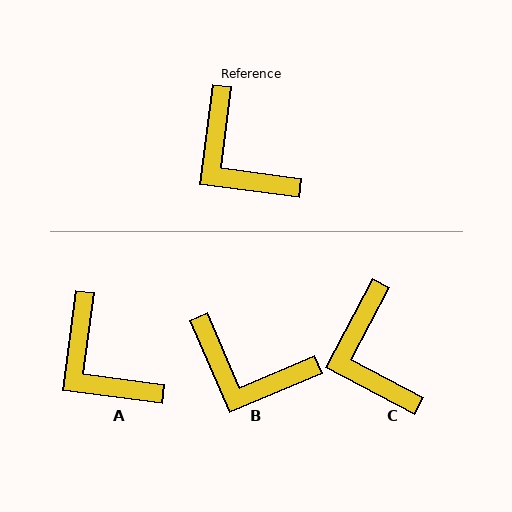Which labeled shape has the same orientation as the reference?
A.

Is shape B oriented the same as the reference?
No, it is off by about 31 degrees.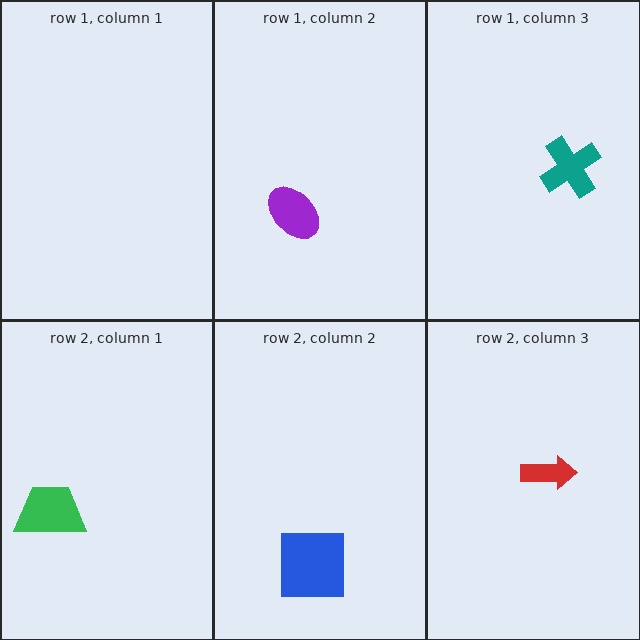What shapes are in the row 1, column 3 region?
The teal cross.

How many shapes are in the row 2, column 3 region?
1.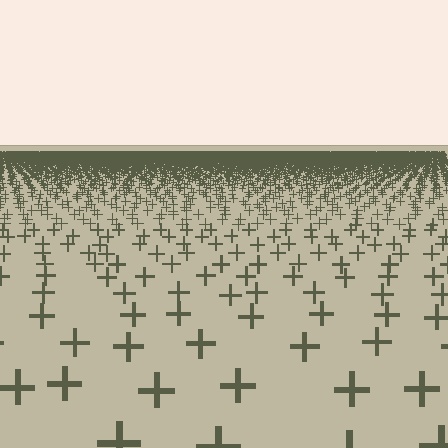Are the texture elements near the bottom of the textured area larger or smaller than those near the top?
Larger. Near the bottom, elements are closer to the viewer and appear at a bigger on-screen size.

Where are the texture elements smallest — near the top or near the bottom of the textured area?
Near the top.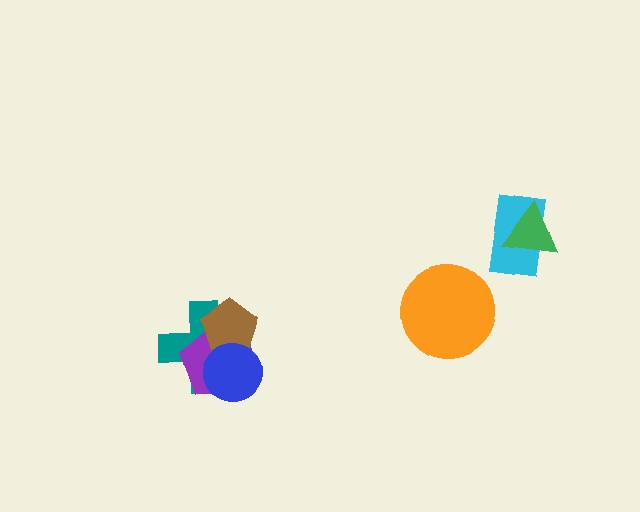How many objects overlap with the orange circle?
0 objects overlap with the orange circle.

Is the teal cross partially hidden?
Yes, it is partially covered by another shape.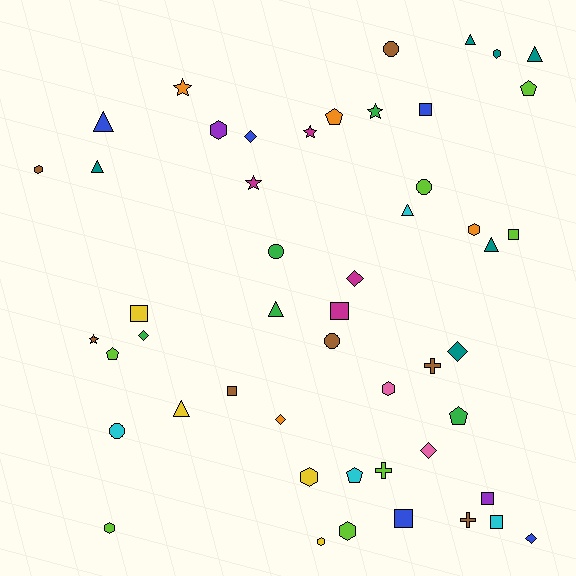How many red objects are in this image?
There are no red objects.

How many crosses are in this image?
There are 3 crosses.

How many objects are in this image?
There are 50 objects.